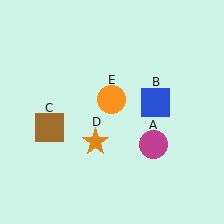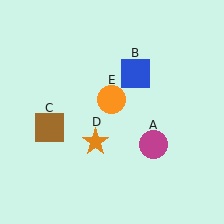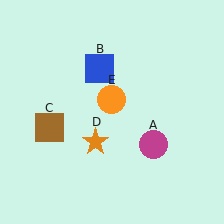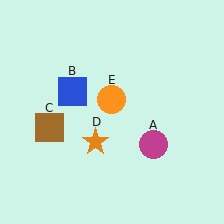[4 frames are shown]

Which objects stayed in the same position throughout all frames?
Magenta circle (object A) and brown square (object C) and orange star (object D) and orange circle (object E) remained stationary.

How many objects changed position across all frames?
1 object changed position: blue square (object B).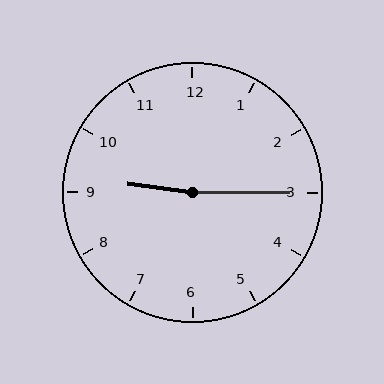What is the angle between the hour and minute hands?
Approximately 172 degrees.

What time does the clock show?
9:15.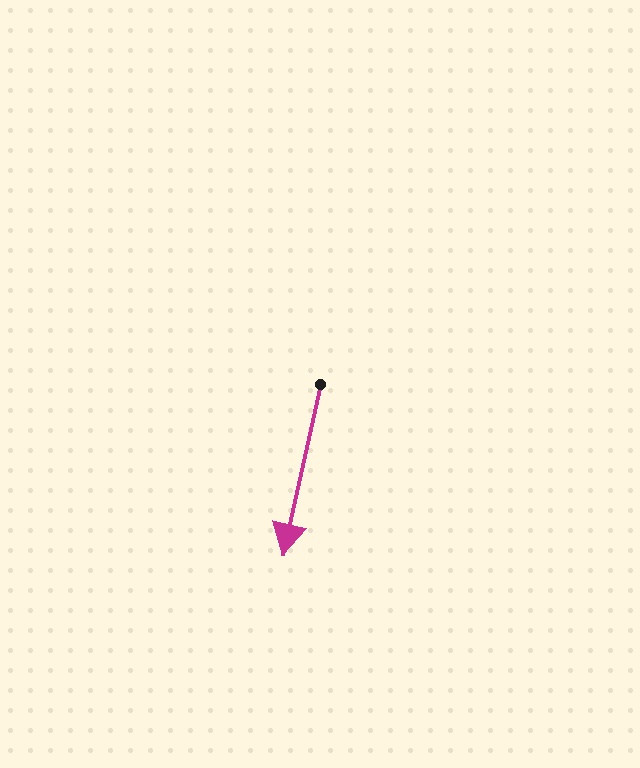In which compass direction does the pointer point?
South.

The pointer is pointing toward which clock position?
Roughly 6 o'clock.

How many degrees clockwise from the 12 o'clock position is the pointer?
Approximately 192 degrees.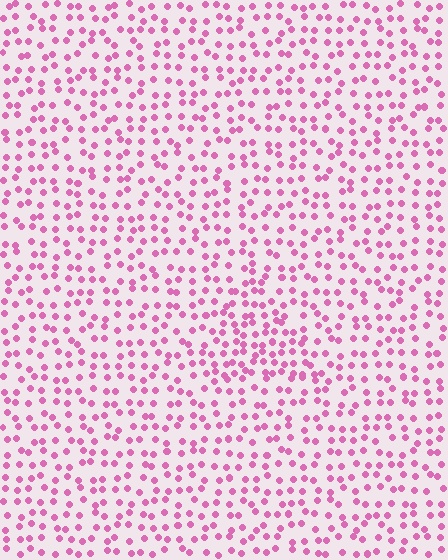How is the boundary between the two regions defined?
The boundary is defined by a change in element density (approximately 1.6x ratio). All elements are the same color, size, and shape.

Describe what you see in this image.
The image contains small pink elements arranged at two different densities. A triangle-shaped region is visible where the elements are more densely packed than the surrounding area.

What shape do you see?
I see a triangle.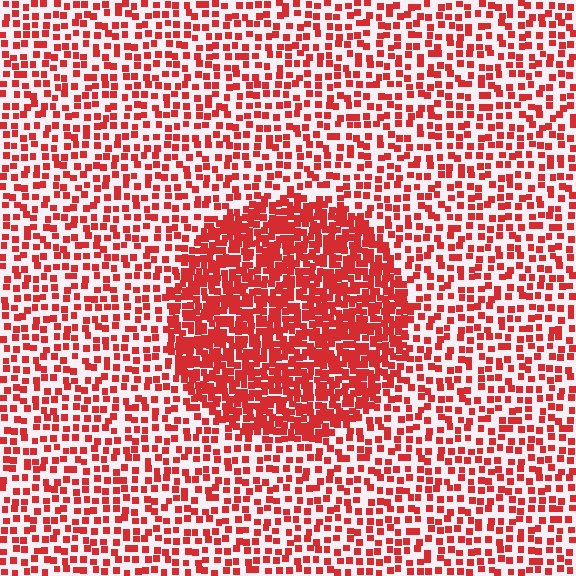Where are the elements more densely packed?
The elements are more densely packed inside the circle boundary.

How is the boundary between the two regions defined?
The boundary is defined by a change in element density (approximately 2.3x ratio). All elements are the same color, size, and shape.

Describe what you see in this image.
The image contains small red elements arranged at two different densities. A circle-shaped region is visible where the elements are more densely packed than the surrounding area.